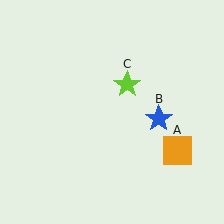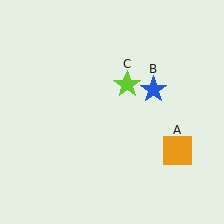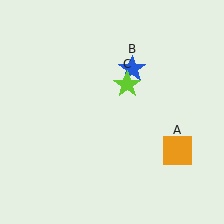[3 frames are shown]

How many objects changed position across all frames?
1 object changed position: blue star (object B).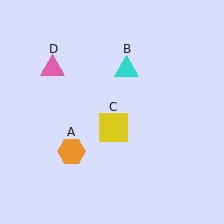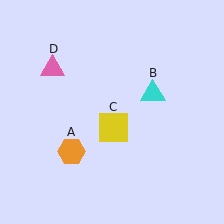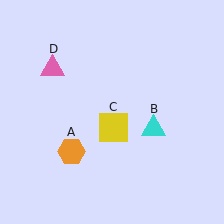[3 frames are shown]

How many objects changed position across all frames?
1 object changed position: cyan triangle (object B).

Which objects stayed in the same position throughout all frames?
Orange hexagon (object A) and yellow square (object C) and pink triangle (object D) remained stationary.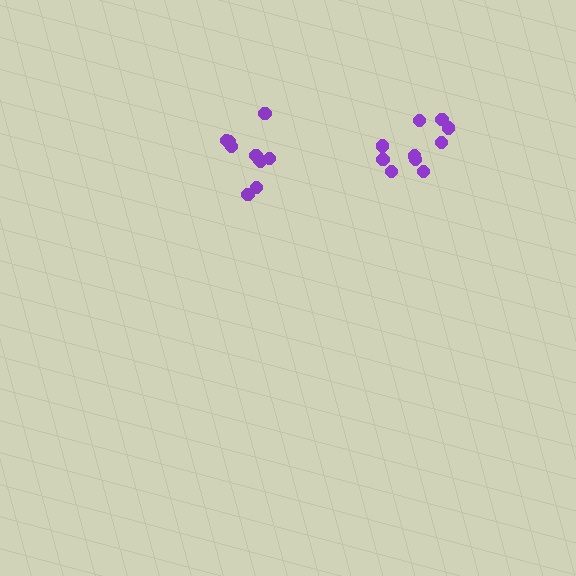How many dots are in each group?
Group 1: 10 dots, Group 2: 10 dots (20 total).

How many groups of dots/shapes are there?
There are 2 groups.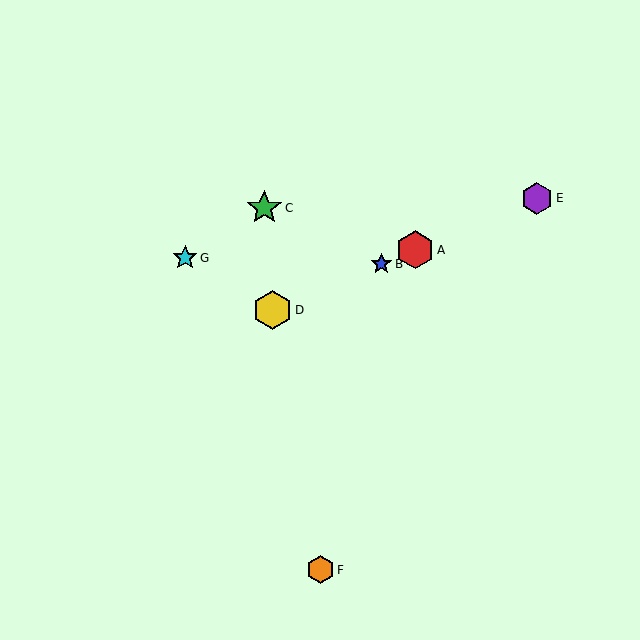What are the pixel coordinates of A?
Object A is at (415, 250).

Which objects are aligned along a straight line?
Objects A, B, D, E are aligned along a straight line.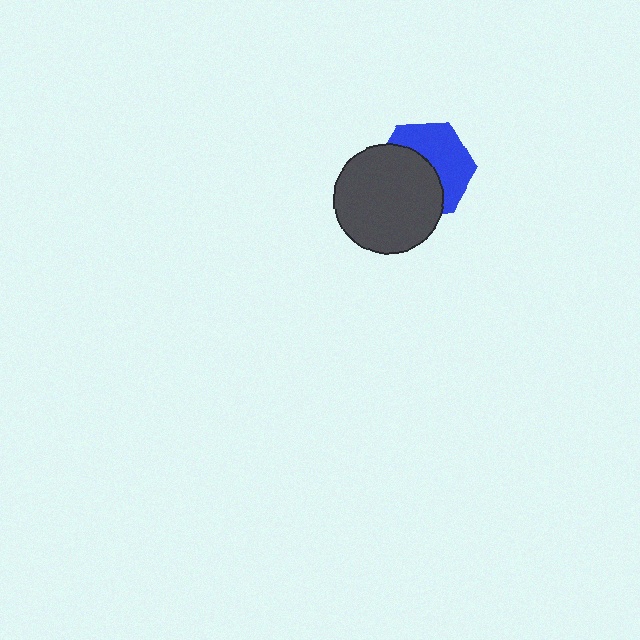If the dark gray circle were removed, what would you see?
You would see the complete blue hexagon.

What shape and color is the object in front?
The object in front is a dark gray circle.